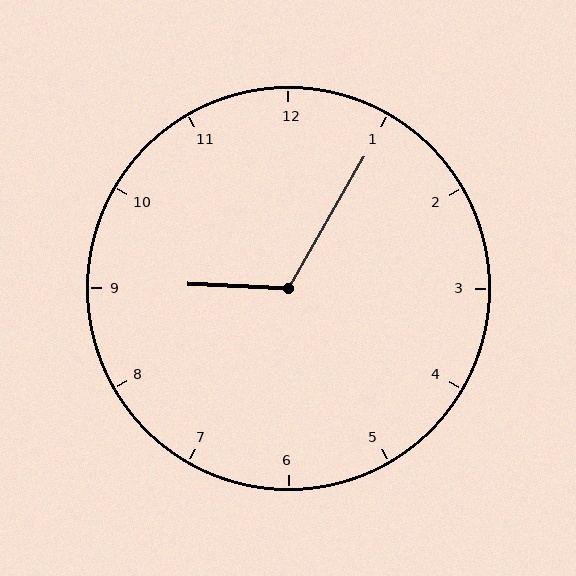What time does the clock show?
9:05.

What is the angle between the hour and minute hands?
Approximately 118 degrees.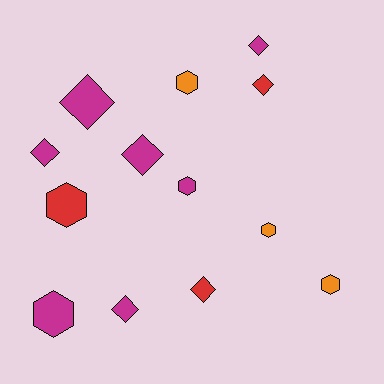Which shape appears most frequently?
Diamond, with 7 objects.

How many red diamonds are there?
There are 2 red diamonds.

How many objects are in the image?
There are 13 objects.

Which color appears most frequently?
Magenta, with 7 objects.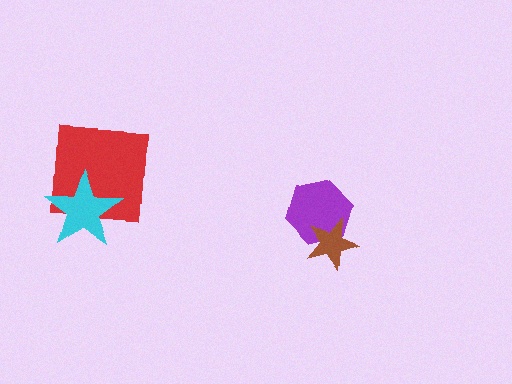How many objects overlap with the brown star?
1 object overlaps with the brown star.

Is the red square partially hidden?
Yes, it is partially covered by another shape.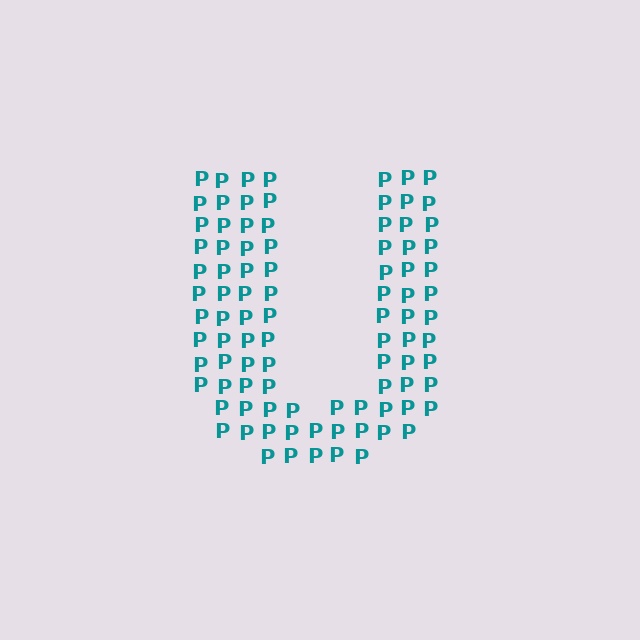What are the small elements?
The small elements are letter P's.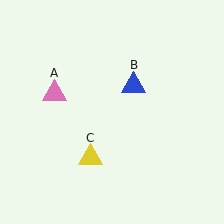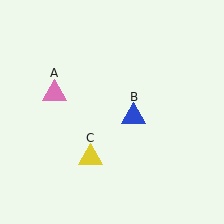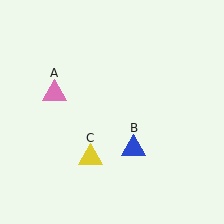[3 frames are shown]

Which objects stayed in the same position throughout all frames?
Pink triangle (object A) and yellow triangle (object C) remained stationary.